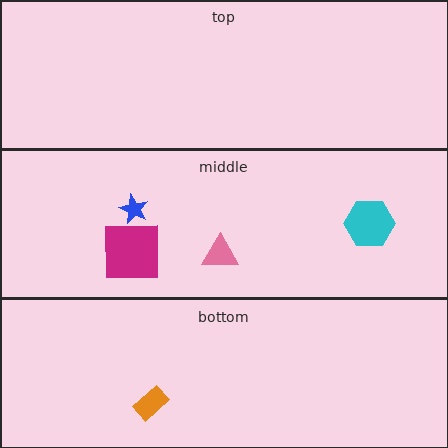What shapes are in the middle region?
The pink triangle, the cyan hexagon, the magenta square, the blue star.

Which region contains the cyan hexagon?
The middle region.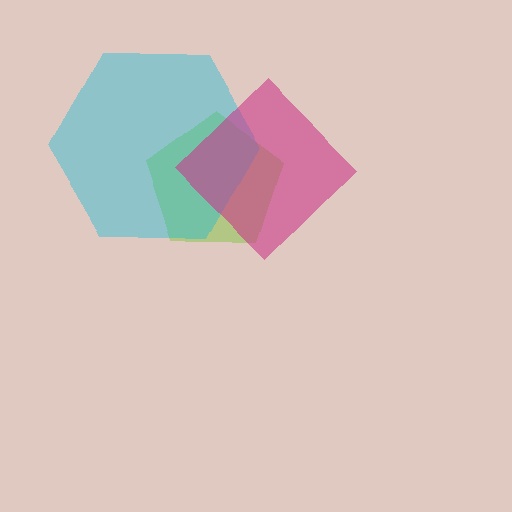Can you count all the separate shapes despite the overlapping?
Yes, there are 3 separate shapes.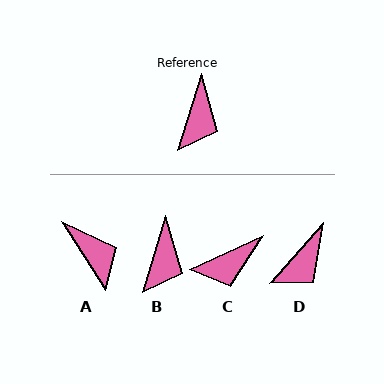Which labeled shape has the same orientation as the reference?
B.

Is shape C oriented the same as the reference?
No, it is off by about 49 degrees.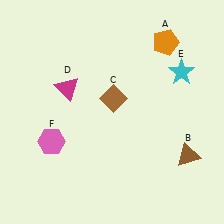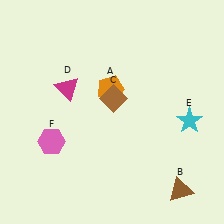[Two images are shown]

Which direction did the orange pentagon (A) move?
The orange pentagon (A) moved left.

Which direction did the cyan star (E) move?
The cyan star (E) moved down.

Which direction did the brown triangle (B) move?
The brown triangle (B) moved down.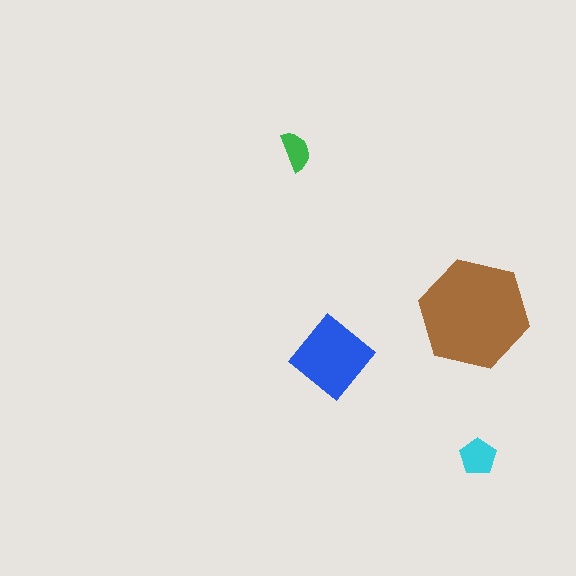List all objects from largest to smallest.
The brown hexagon, the blue diamond, the cyan pentagon, the green semicircle.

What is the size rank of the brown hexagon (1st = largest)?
1st.